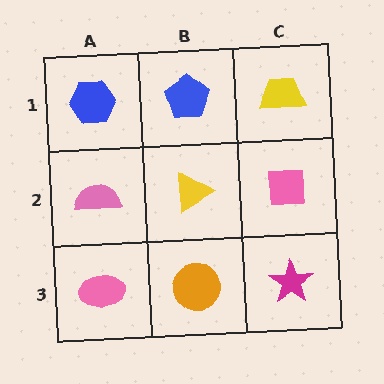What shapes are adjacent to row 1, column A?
A pink semicircle (row 2, column A), a blue pentagon (row 1, column B).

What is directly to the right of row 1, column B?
A yellow trapezoid.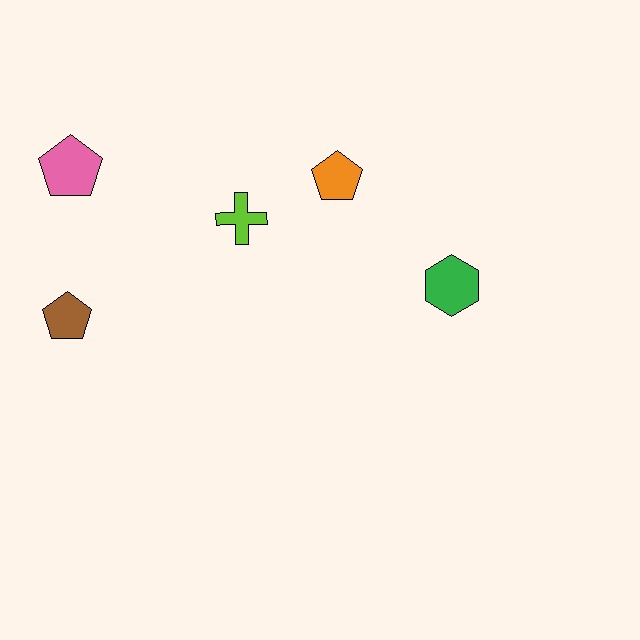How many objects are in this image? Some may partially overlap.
There are 5 objects.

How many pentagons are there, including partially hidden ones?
There are 3 pentagons.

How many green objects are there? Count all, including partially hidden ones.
There is 1 green object.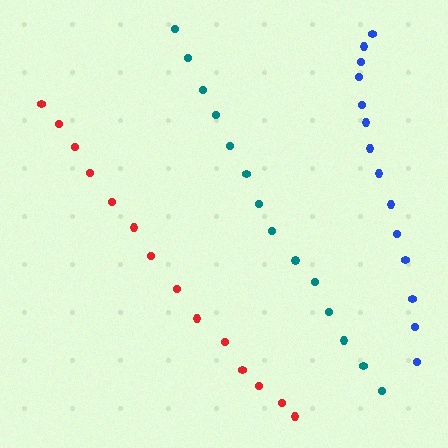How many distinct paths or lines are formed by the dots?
There are 3 distinct paths.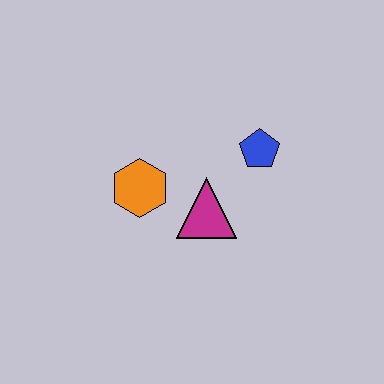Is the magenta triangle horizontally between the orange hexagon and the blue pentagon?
Yes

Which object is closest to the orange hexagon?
The magenta triangle is closest to the orange hexagon.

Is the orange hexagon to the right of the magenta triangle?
No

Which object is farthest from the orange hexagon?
The blue pentagon is farthest from the orange hexagon.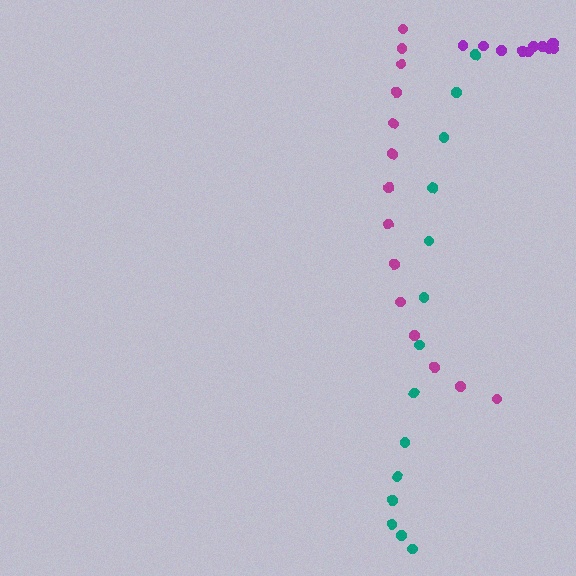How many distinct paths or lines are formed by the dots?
There are 3 distinct paths.